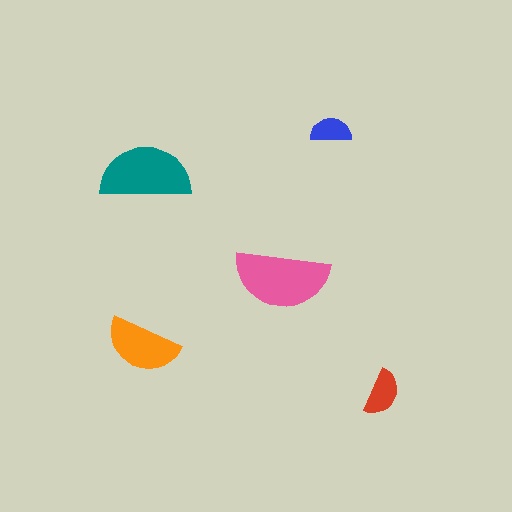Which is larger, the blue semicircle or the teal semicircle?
The teal one.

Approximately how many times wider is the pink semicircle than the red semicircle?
About 2 times wider.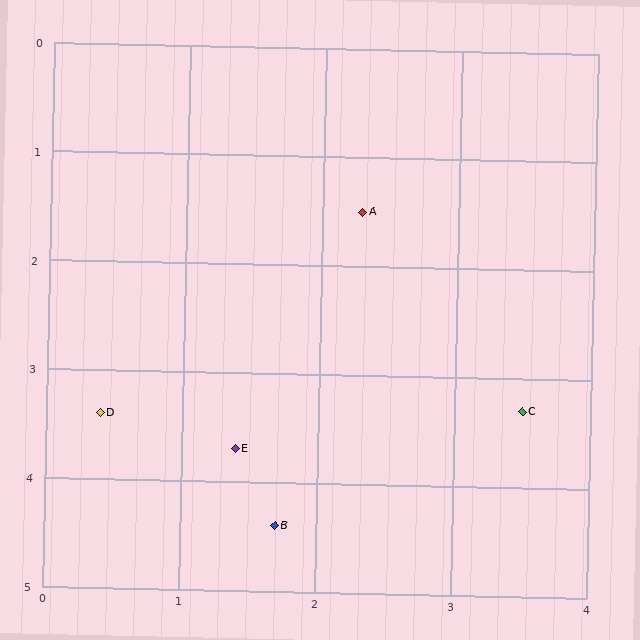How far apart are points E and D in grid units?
Points E and D are about 1.0 grid units apart.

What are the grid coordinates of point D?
Point D is at approximately (0.4, 3.4).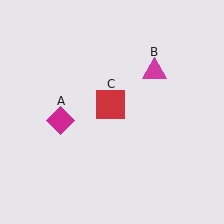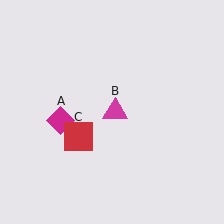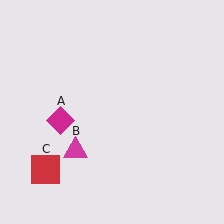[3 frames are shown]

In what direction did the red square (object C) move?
The red square (object C) moved down and to the left.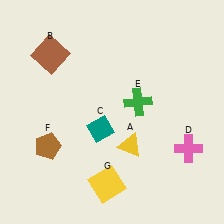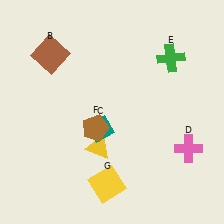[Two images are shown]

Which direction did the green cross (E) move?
The green cross (E) moved up.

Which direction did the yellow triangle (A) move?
The yellow triangle (A) moved left.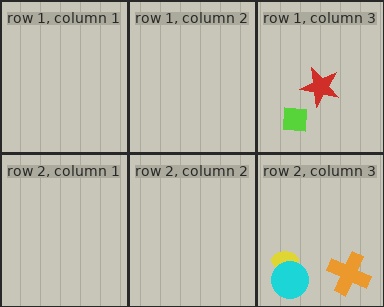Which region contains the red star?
The row 1, column 3 region.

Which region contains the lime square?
The row 1, column 3 region.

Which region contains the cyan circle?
The row 2, column 3 region.